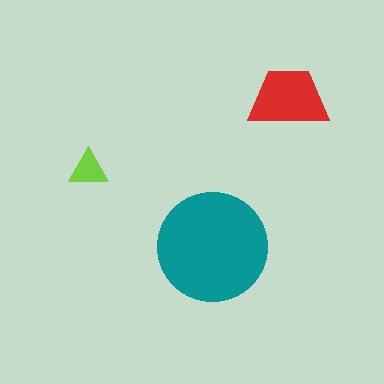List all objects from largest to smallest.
The teal circle, the red trapezoid, the lime triangle.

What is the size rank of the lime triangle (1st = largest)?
3rd.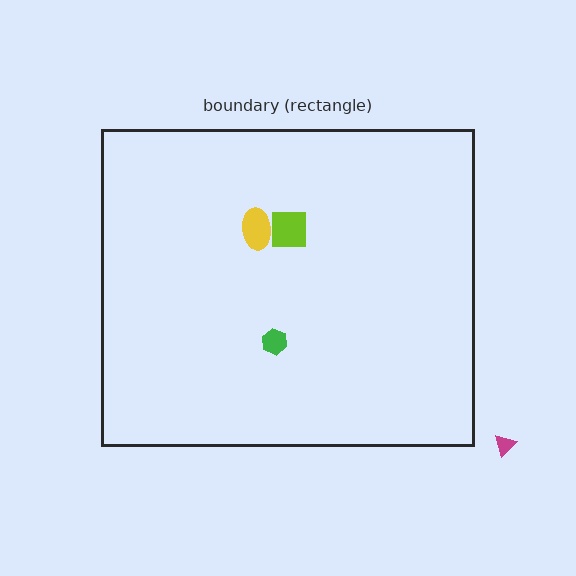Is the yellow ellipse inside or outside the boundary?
Inside.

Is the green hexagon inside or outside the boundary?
Inside.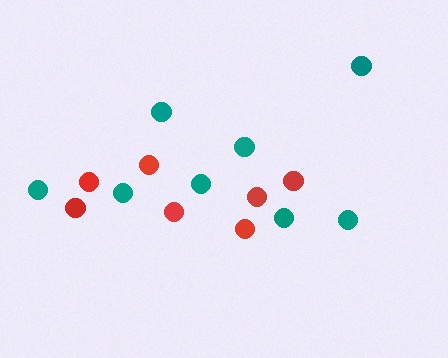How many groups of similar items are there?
There are 2 groups: one group of red circles (7) and one group of teal circles (8).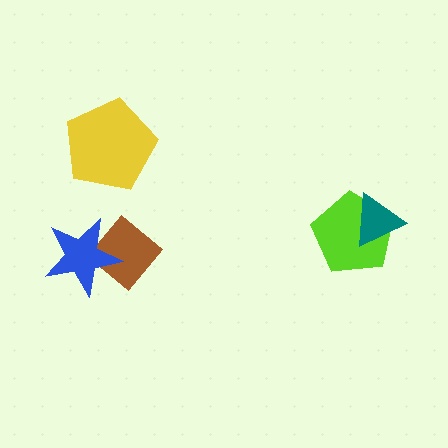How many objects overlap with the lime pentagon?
1 object overlaps with the lime pentagon.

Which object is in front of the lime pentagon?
The teal triangle is in front of the lime pentagon.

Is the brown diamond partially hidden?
Yes, it is partially covered by another shape.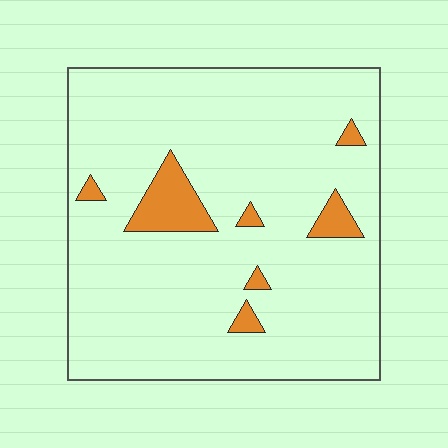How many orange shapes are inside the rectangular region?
7.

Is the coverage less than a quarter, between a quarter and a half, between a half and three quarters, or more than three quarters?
Less than a quarter.